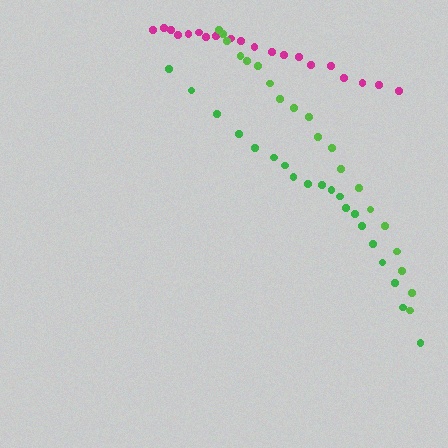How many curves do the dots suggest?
There are 3 distinct paths.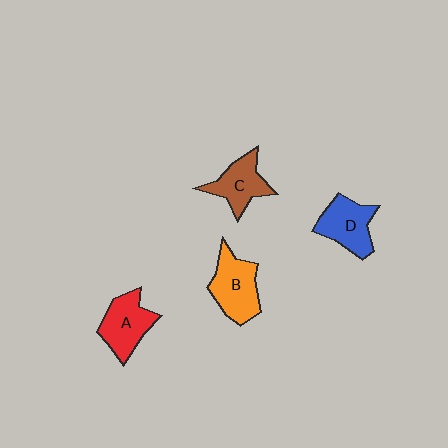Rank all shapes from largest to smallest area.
From largest to smallest: B (orange), D (blue), A (red), C (brown).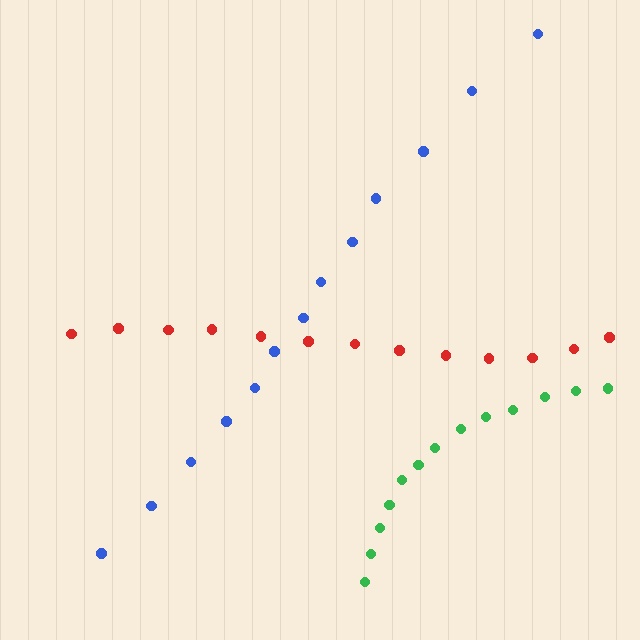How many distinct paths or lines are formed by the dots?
There are 3 distinct paths.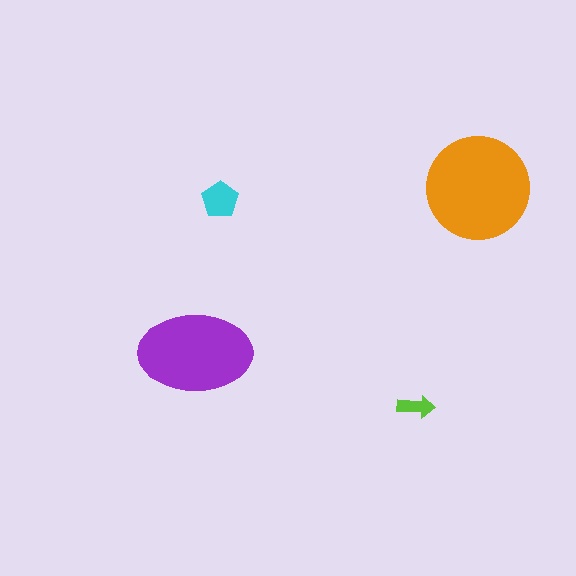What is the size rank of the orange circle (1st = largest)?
1st.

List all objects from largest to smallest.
The orange circle, the purple ellipse, the cyan pentagon, the lime arrow.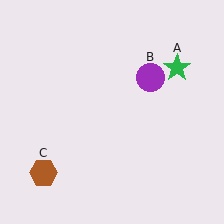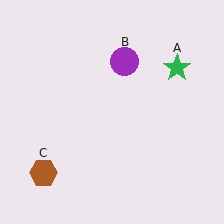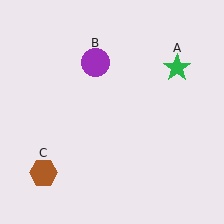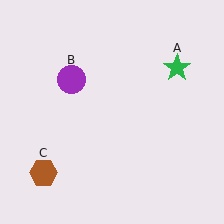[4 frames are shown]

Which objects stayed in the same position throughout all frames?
Green star (object A) and brown hexagon (object C) remained stationary.